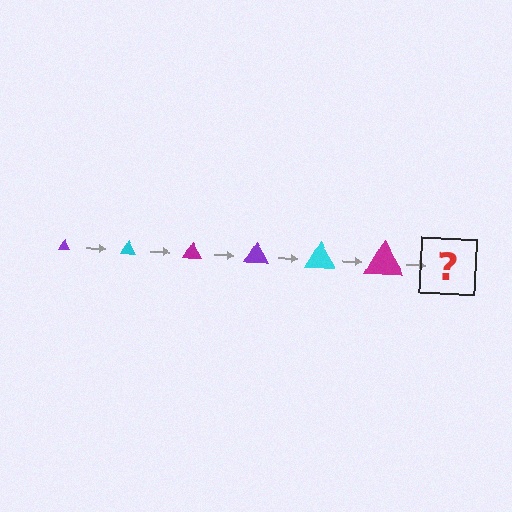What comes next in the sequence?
The next element should be a purple triangle, larger than the previous one.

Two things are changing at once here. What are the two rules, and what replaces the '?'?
The two rules are that the triangle grows larger each step and the color cycles through purple, cyan, and magenta. The '?' should be a purple triangle, larger than the previous one.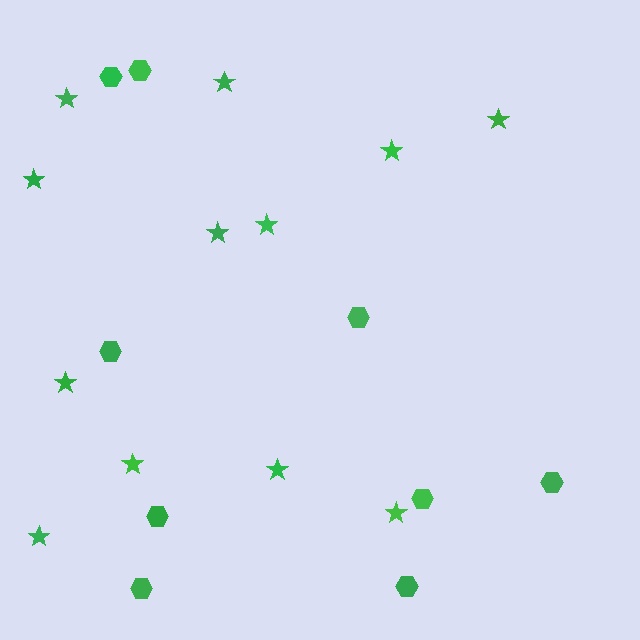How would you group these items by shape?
There are 2 groups: one group of stars (12) and one group of hexagons (9).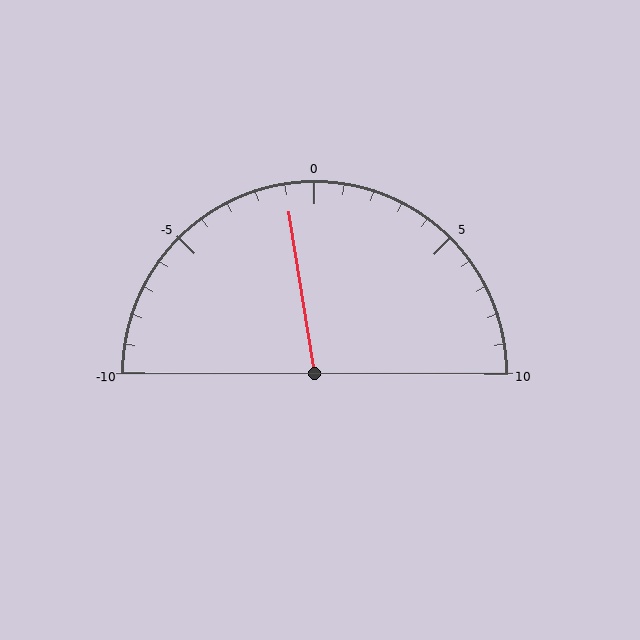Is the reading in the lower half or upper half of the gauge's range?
The reading is in the lower half of the range (-10 to 10).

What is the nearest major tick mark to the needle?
The nearest major tick mark is 0.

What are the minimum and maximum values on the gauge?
The gauge ranges from -10 to 10.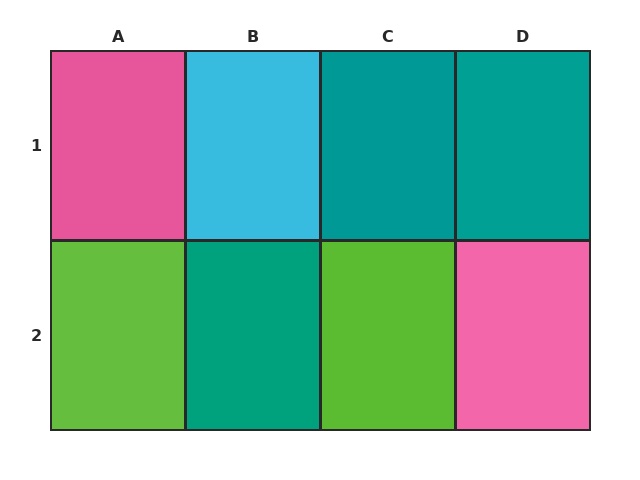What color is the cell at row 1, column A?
Pink.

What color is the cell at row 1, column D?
Teal.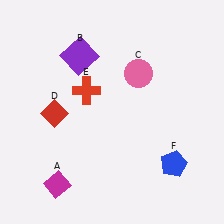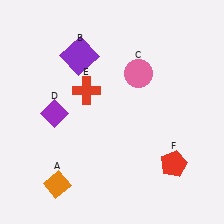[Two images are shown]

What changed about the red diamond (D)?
In Image 1, D is red. In Image 2, it changed to purple.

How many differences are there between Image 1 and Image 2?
There are 3 differences between the two images.